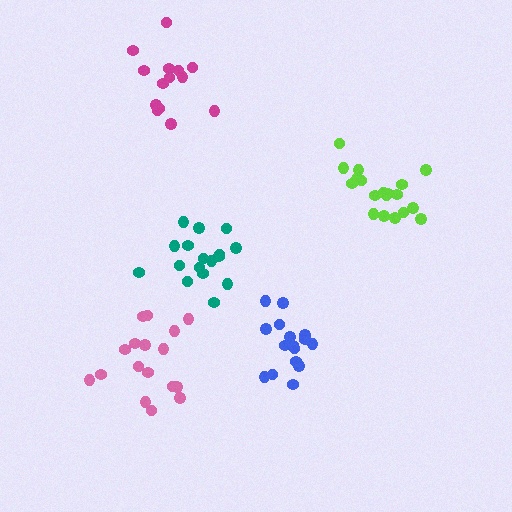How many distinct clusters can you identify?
There are 5 distinct clusters.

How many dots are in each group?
Group 1: 17 dots, Group 2: 17 dots, Group 3: 17 dots, Group 4: 14 dots, Group 5: 19 dots (84 total).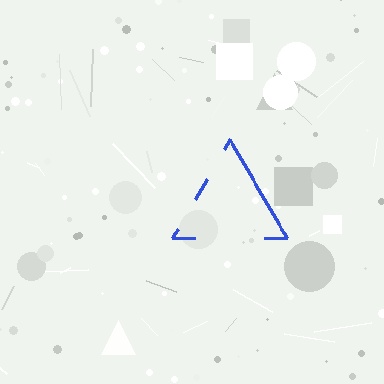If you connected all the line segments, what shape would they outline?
They would outline a triangle.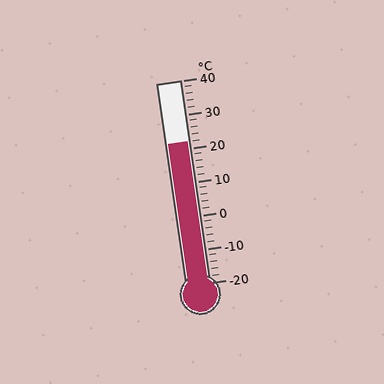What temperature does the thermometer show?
The thermometer shows approximately 22°C.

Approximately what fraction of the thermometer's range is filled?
The thermometer is filled to approximately 70% of its range.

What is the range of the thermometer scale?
The thermometer scale ranges from -20°C to 40°C.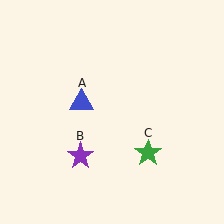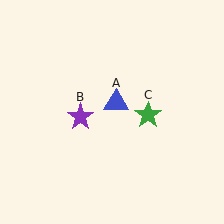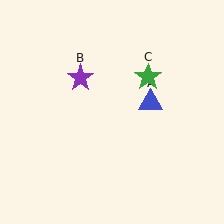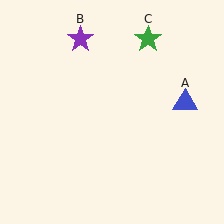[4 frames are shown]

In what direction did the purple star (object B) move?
The purple star (object B) moved up.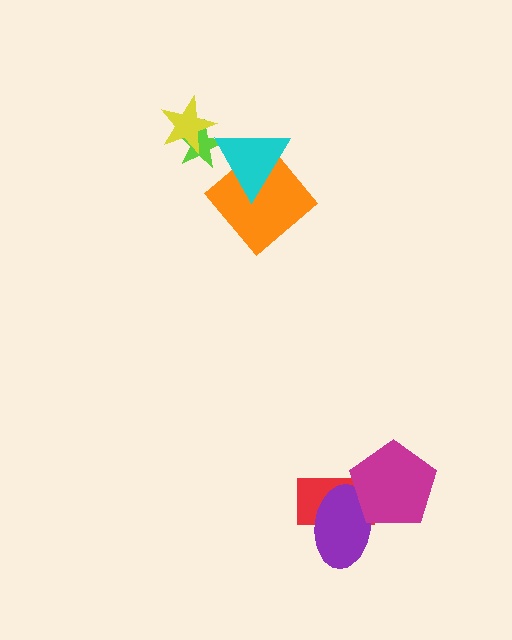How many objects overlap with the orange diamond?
1 object overlaps with the orange diamond.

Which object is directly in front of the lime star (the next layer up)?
The yellow star is directly in front of the lime star.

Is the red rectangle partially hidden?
Yes, it is partially covered by another shape.